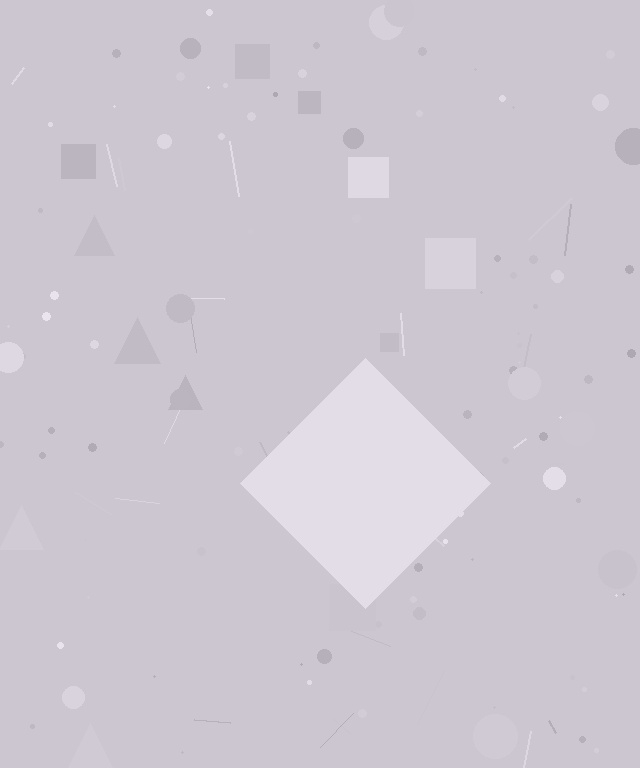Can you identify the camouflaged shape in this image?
The camouflaged shape is a diamond.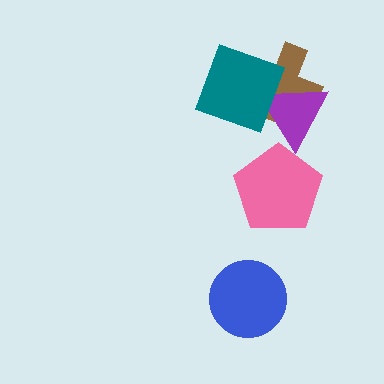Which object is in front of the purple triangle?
The teal diamond is in front of the purple triangle.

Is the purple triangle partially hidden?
Yes, it is partially covered by another shape.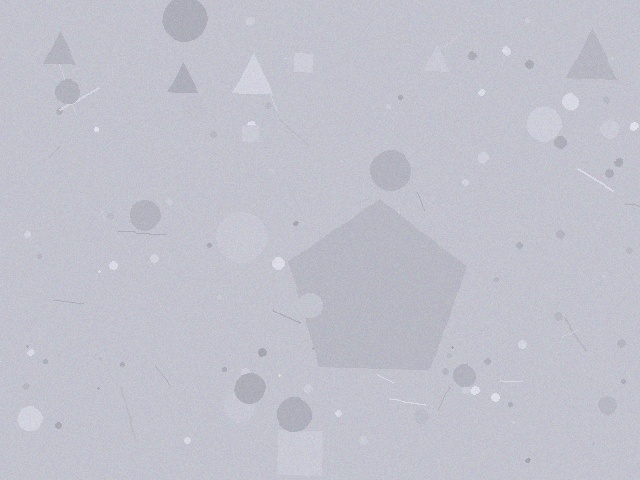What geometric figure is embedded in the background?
A pentagon is embedded in the background.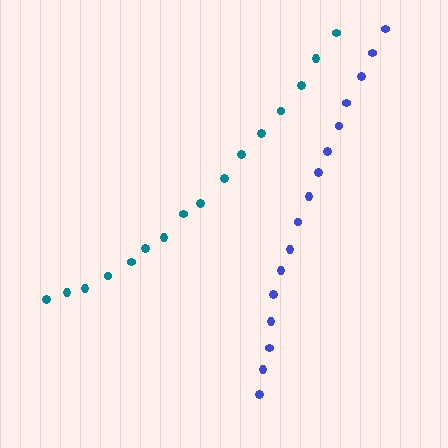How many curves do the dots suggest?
There are 2 distinct paths.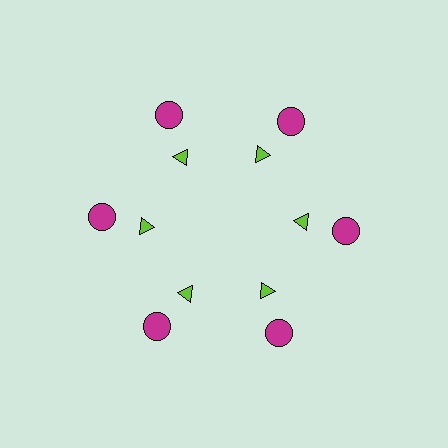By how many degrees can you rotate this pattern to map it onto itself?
The pattern maps onto itself every 60 degrees of rotation.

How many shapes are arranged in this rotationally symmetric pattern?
There are 12 shapes, arranged in 6 groups of 2.